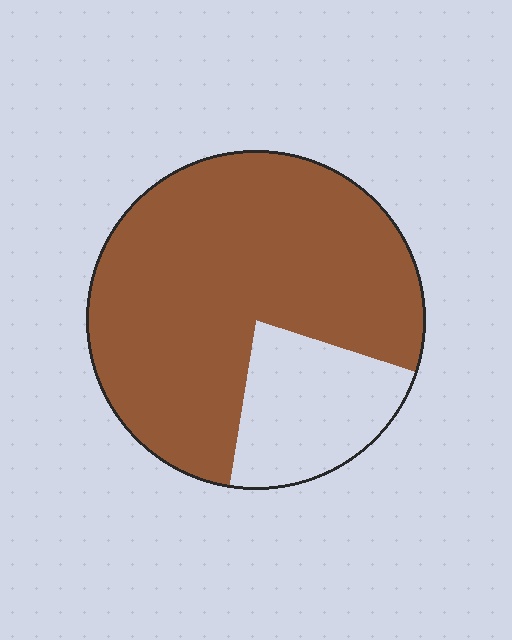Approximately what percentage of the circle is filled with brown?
Approximately 80%.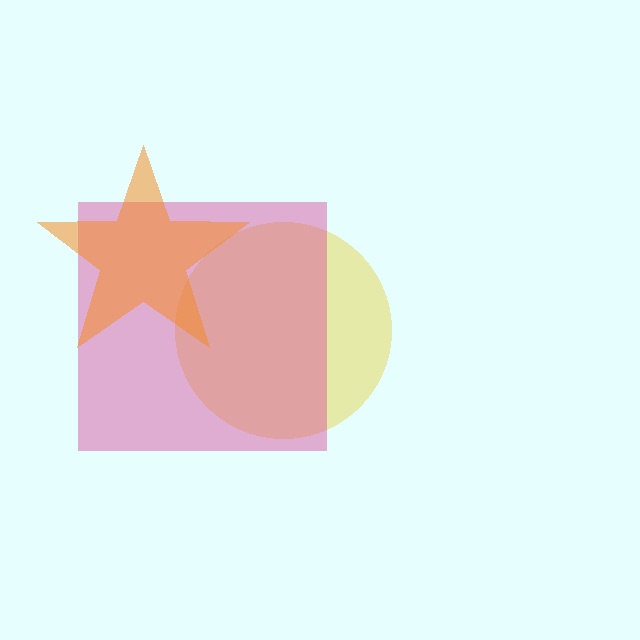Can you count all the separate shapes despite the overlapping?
Yes, there are 3 separate shapes.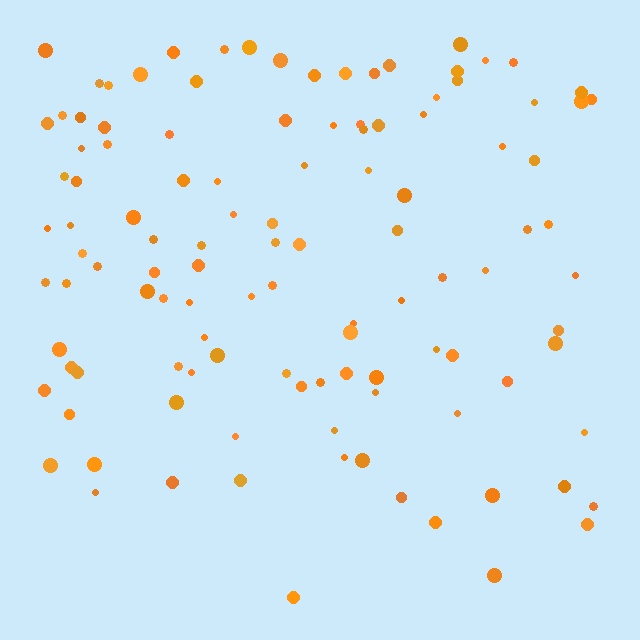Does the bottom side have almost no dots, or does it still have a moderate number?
Still a moderate number, just noticeably fewer than the top.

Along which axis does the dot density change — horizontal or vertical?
Vertical.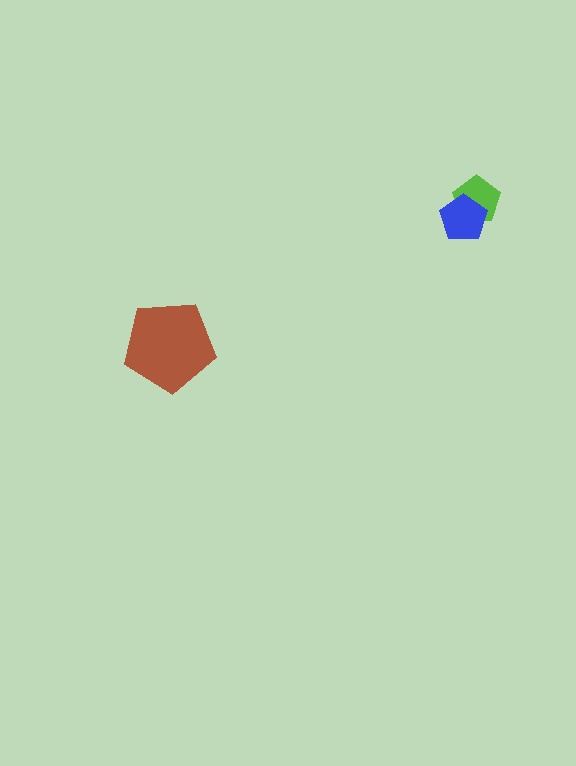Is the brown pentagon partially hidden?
No, no other shape covers it.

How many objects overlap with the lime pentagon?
1 object overlaps with the lime pentagon.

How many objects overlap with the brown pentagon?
0 objects overlap with the brown pentagon.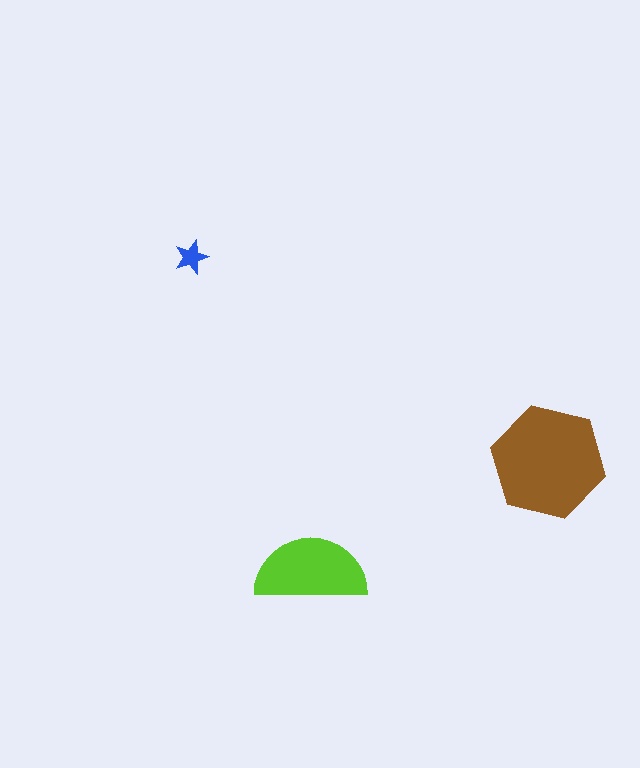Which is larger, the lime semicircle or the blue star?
The lime semicircle.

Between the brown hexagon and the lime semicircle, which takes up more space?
The brown hexagon.